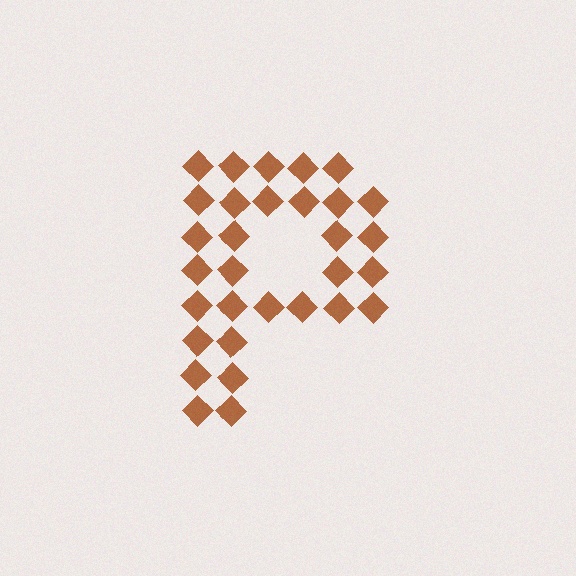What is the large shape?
The large shape is the letter P.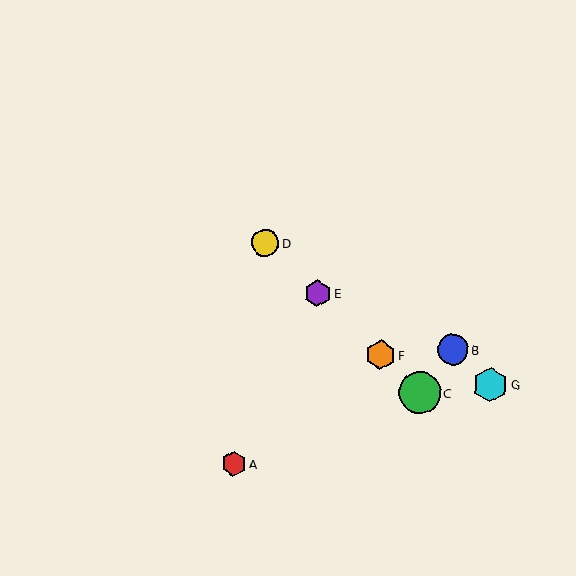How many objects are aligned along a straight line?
4 objects (C, D, E, F) are aligned along a straight line.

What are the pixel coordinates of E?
Object E is at (318, 293).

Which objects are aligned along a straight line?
Objects C, D, E, F are aligned along a straight line.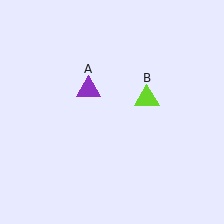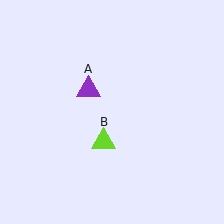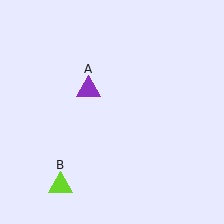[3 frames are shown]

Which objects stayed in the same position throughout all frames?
Purple triangle (object A) remained stationary.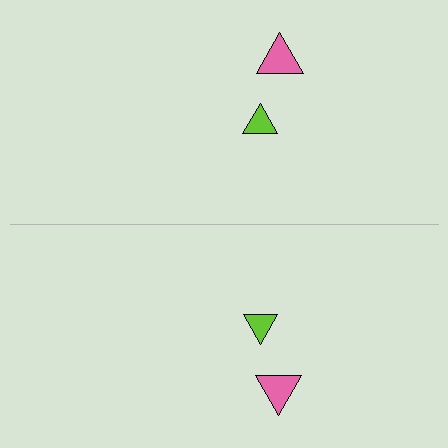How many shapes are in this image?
There are 4 shapes in this image.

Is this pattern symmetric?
Yes, this pattern has bilateral (reflection) symmetry.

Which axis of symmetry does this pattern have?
The pattern has a horizontal axis of symmetry running through the center of the image.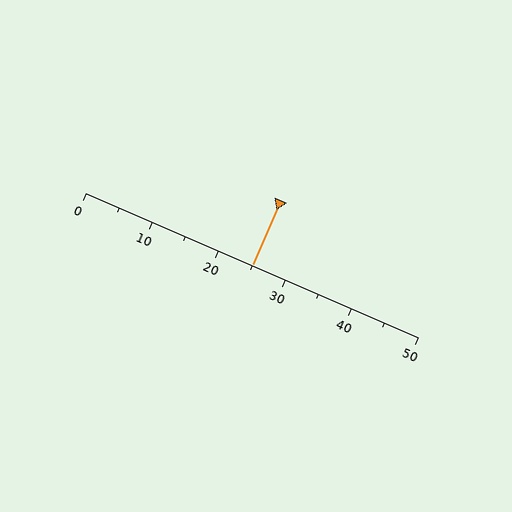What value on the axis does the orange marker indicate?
The marker indicates approximately 25.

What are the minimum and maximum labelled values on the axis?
The axis runs from 0 to 50.